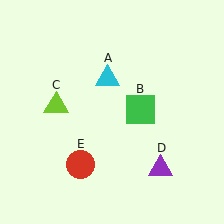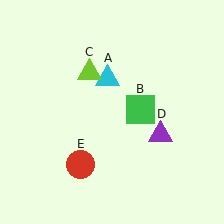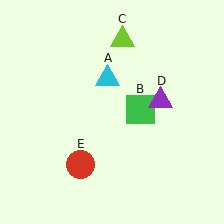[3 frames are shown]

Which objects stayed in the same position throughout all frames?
Cyan triangle (object A) and green square (object B) and red circle (object E) remained stationary.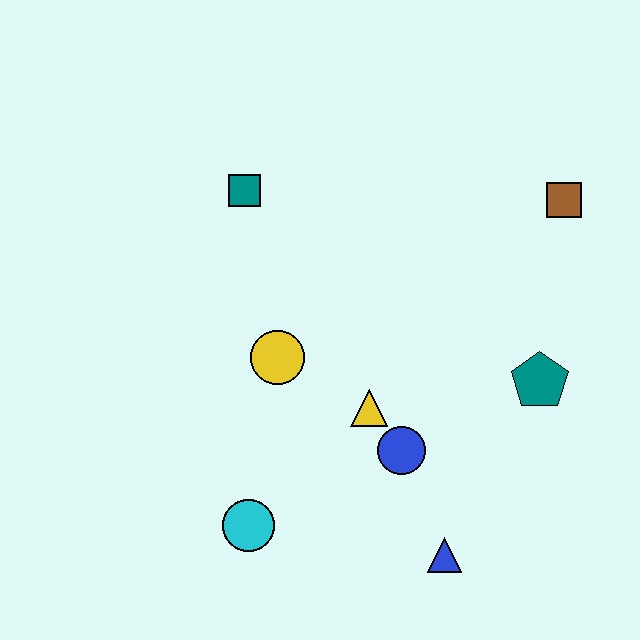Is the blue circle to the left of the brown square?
Yes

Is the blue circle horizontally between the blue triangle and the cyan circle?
Yes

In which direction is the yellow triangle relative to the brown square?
The yellow triangle is below the brown square.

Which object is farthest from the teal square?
The blue triangle is farthest from the teal square.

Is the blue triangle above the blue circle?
No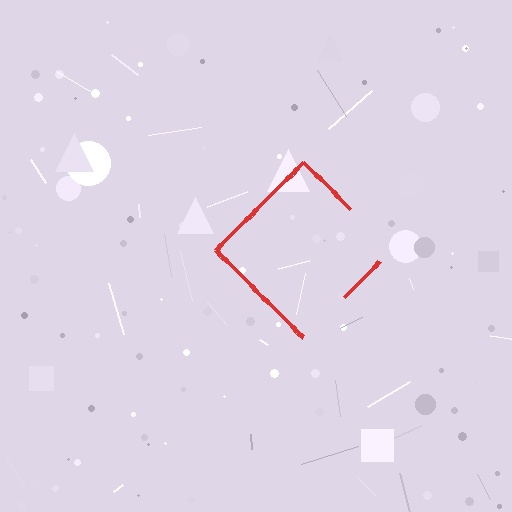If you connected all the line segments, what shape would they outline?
They would outline a diamond.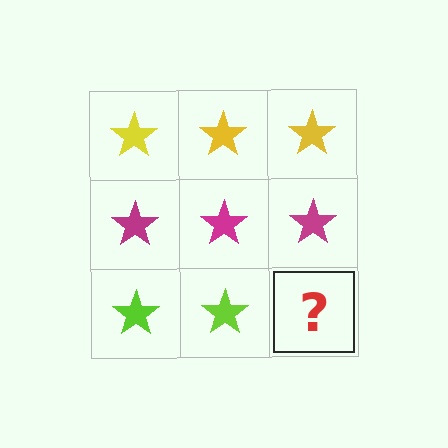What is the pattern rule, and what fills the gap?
The rule is that each row has a consistent color. The gap should be filled with a lime star.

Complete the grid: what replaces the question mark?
The question mark should be replaced with a lime star.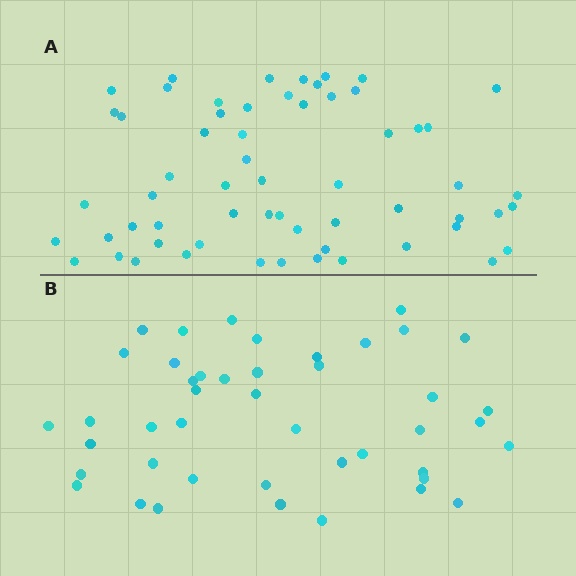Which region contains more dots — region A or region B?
Region A (the top region) has more dots.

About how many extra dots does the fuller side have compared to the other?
Region A has approximately 15 more dots than region B.